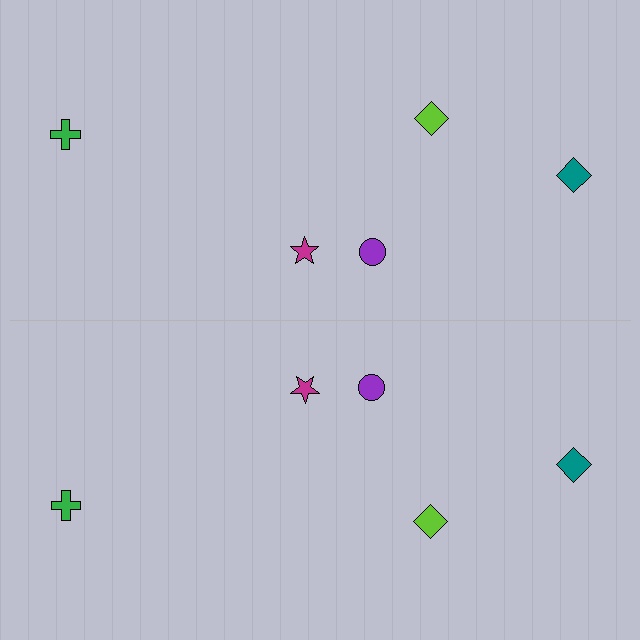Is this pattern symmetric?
Yes, this pattern has bilateral (reflection) symmetry.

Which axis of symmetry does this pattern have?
The pattern has a horizontal axis of symmetry running through the center of the image.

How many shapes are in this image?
There are 10 shapes in this image.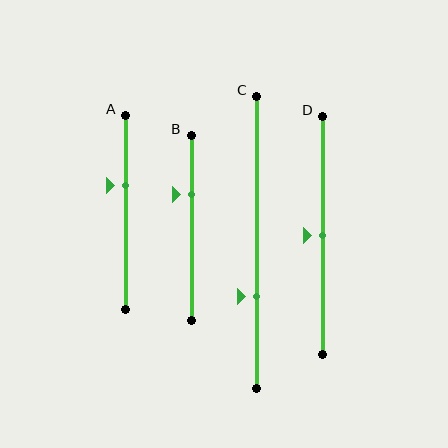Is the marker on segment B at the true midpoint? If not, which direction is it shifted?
No, the marker on segment B is shifted upward by about 18% of the segment length.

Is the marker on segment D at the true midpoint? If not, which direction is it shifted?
Yes, the marker on segment D is at the true midpoint.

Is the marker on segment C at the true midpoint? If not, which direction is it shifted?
No, the marker on segment C is shifted downward by about 19% of the segment length.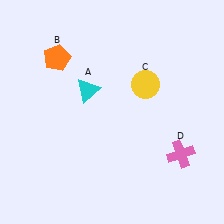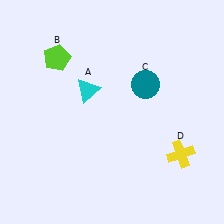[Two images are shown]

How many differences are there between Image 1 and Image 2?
There are 3 differences between the two images.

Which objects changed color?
B changed from orange to lime. C changed from yellow to teal. D changed from pink to yellow.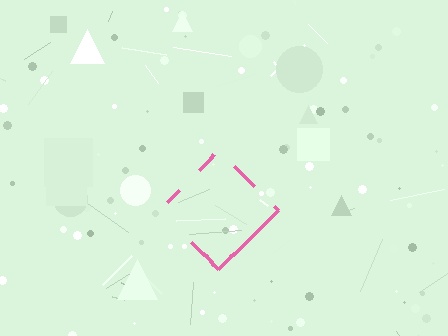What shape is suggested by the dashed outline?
The dashed outline suggests a diamond.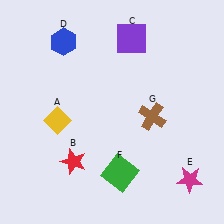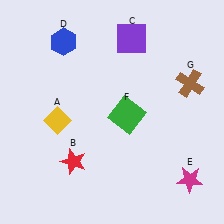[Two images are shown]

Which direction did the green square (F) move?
The green square (F) moved up.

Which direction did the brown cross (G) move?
The brown cross (G) moved right.